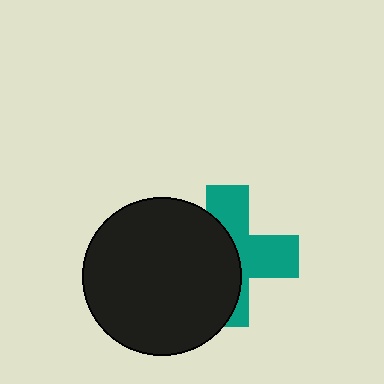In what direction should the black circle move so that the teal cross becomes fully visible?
The black circle should move left. That is the shortest direction to clear the overlap and leave the teal cross fully visible.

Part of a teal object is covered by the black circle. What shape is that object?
It is a cross.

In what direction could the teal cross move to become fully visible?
The teal cross could move right. That would shift it out from behind the black circle entirely.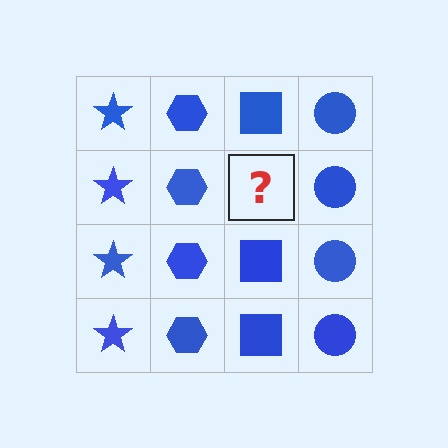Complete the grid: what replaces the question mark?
The question mark should be replaced with a blue square.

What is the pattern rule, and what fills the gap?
The rule is that each column has a consistent shape. The gap should be filled with a blue square.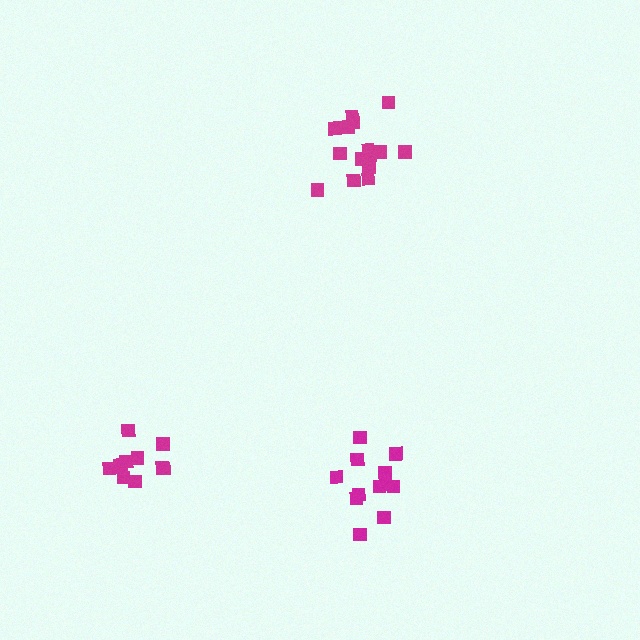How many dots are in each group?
Group 1: 12 dots, Group 2: 15 dots, Group 3: 10 dots (37 total).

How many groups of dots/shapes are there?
There are 3 groups.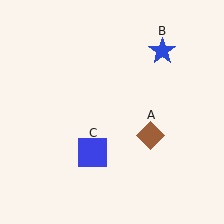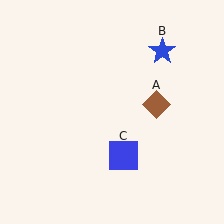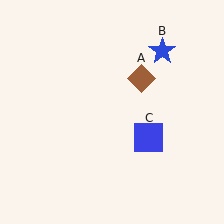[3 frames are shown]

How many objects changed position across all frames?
2 objects changed position: brown diamond (object A), blue square (object C).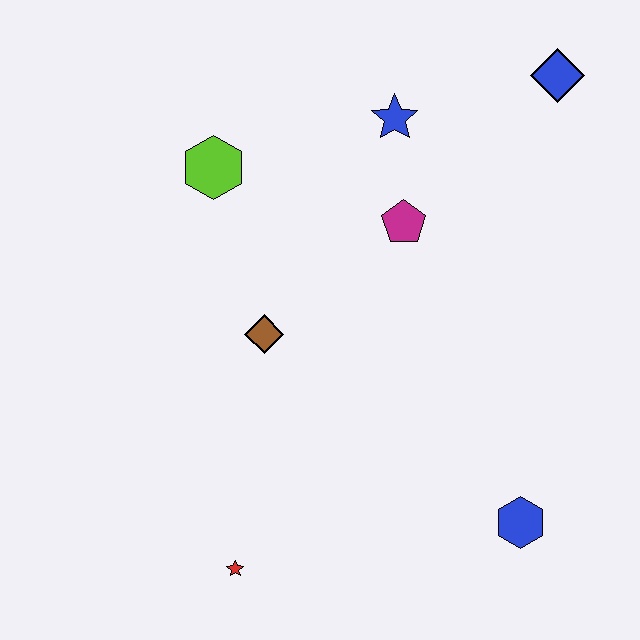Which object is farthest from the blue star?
The red star is farthest from the blue star.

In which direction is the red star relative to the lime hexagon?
The red star is below the lime hexagon.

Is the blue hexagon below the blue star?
Yes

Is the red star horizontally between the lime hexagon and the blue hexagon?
Yes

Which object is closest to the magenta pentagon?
The blue star is closest to the magenta pentagon.